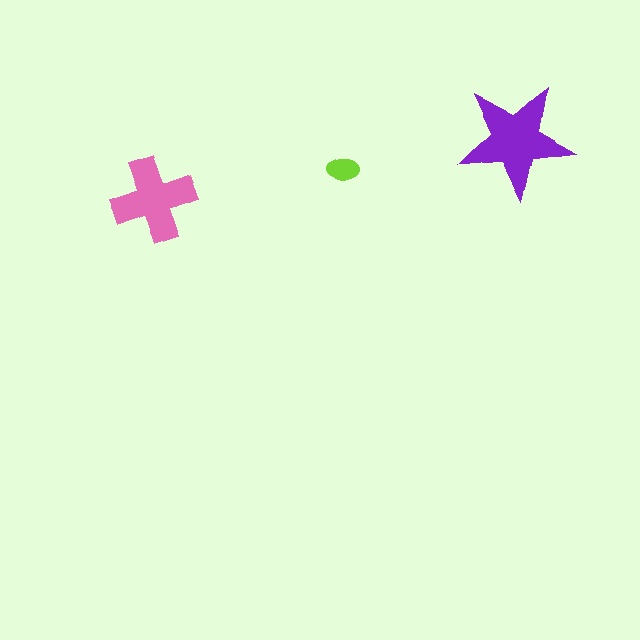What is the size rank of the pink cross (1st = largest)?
2nd.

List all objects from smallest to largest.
The lime ellipse, the pink cross, the purple star.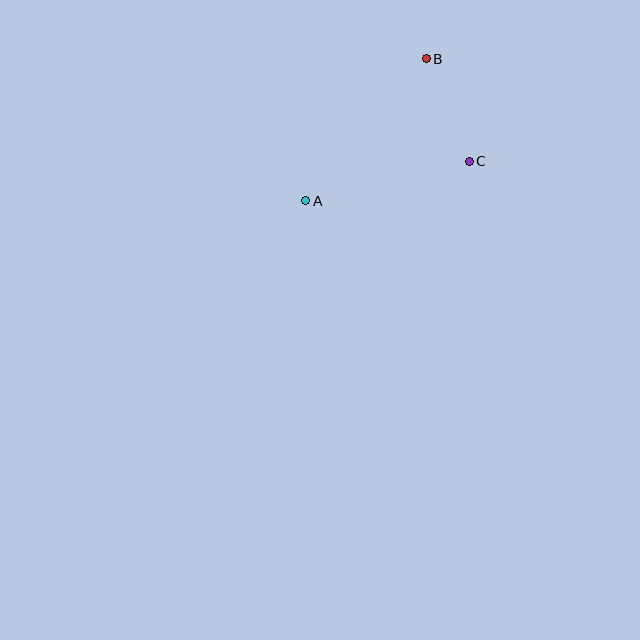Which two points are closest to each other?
Points B and C are closest to each other.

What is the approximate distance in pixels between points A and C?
The distance between A and C is approximately 168 pixels.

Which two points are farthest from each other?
Points A and B are farthest from each other.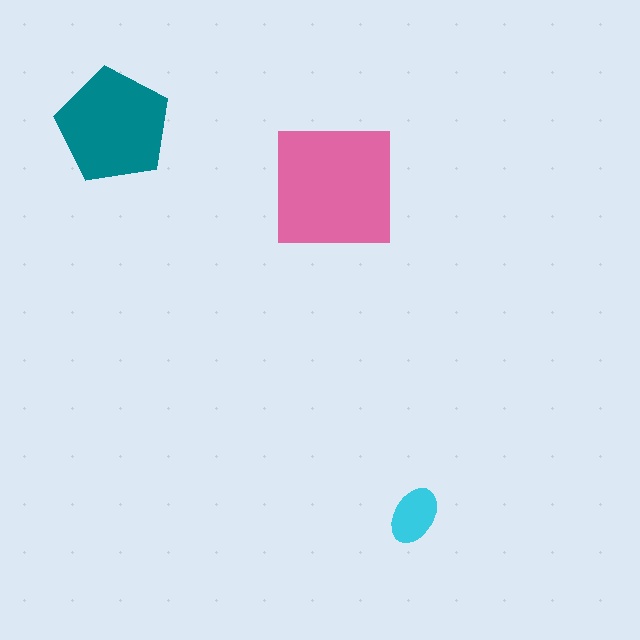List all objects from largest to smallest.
The pink square, the teal pentagon, the cyan ellipse.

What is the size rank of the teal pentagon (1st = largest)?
2nd.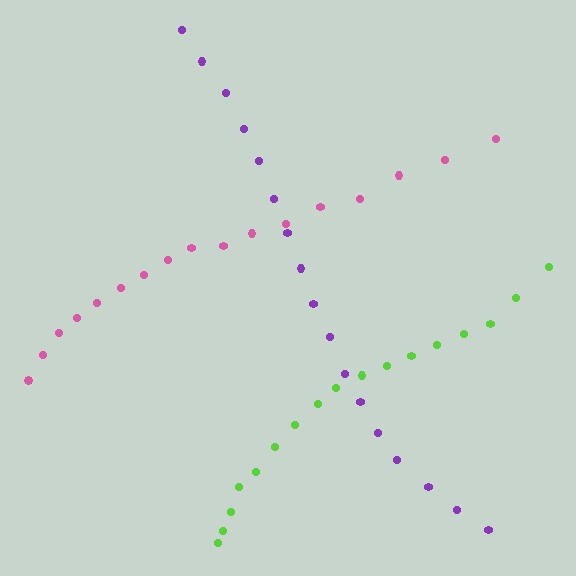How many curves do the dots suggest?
There are 3 distinct paths.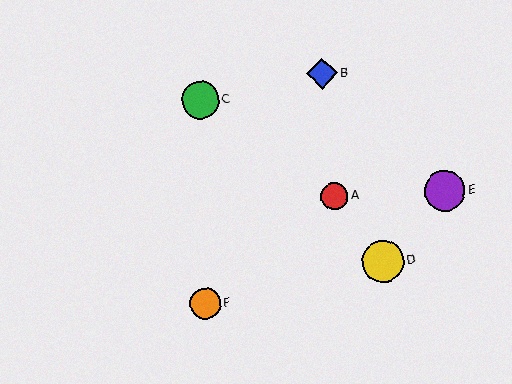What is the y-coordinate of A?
Object A is at y≈196.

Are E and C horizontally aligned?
No, E is at y≈191 and C is at y≈100.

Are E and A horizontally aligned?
Yes, both are at y≈191.